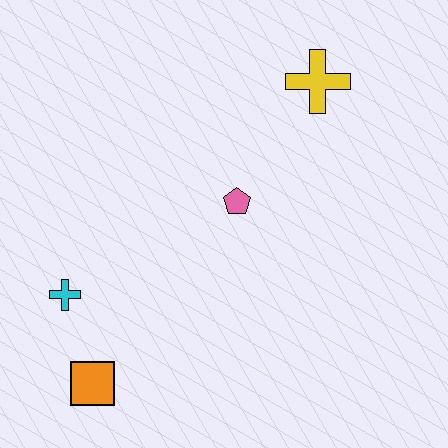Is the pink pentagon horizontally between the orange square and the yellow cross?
Yes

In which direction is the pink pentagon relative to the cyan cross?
The pink pentagon is to the right of the cyan cross.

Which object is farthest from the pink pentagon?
The orange square is farthest from the pink pentagon.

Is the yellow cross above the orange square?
Yes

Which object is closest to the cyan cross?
The orange square is closest to the cyan cross.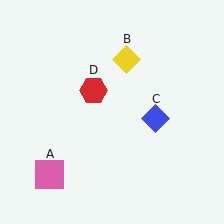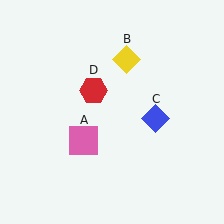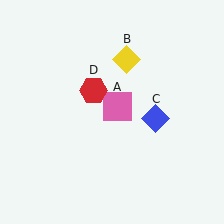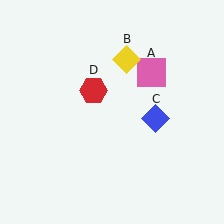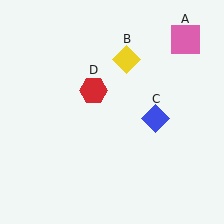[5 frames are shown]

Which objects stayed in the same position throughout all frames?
Yellow diamond (object B) and blue diamond (object C) and red hexagon (object D) remained stationary.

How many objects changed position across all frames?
1 object changed position: pink square (object A).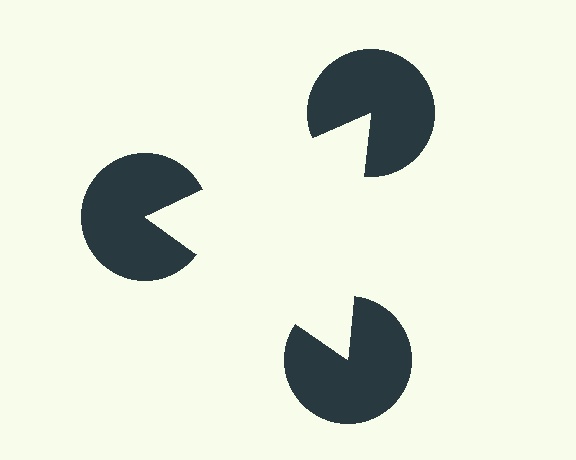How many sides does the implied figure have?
3 sides.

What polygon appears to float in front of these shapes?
An illusory triangle — its edges are inferred from the aligned wedge cuts in the pac-man discs, not physically drawn.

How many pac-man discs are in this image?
There are 3 — one at each vertex of the illusory triangle.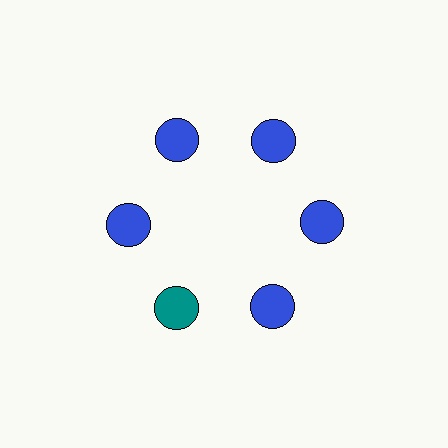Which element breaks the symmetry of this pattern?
The teal circle at roughly the 7 o'clock position breaks the symmetry. All other shapes are blue circles.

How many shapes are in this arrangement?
There are 6 shapes arranged in a ring pattern.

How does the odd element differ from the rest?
It has a different color: teal instead of blue.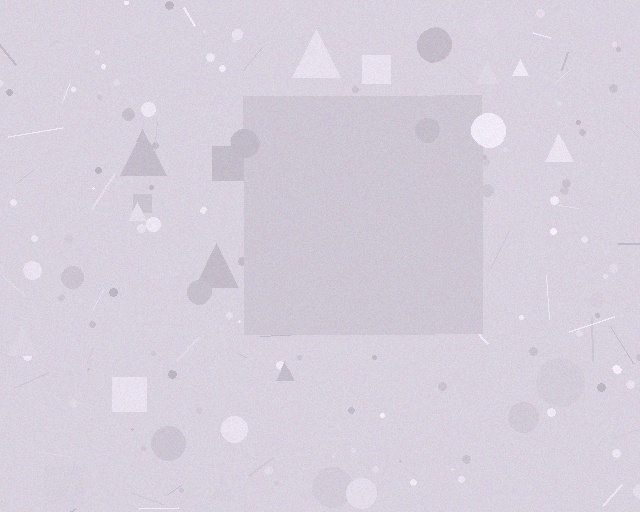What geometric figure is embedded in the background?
A square is embedded in the background.